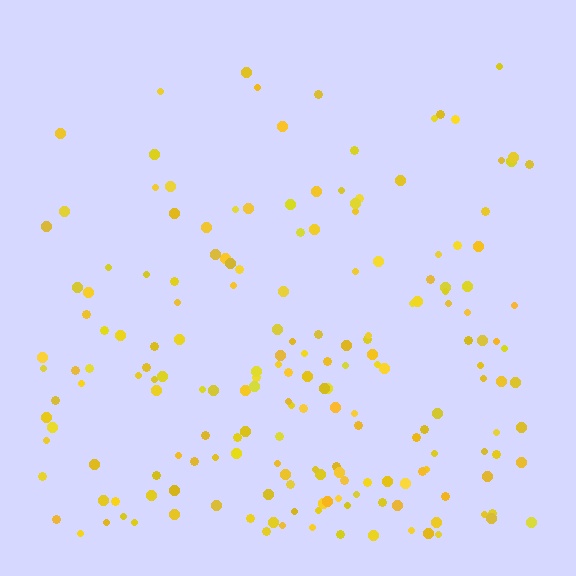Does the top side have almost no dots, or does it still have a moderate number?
Still a moderate number, just noticeably fewer than the bottom.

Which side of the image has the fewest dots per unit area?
The top.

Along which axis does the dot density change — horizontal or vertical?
Vertical.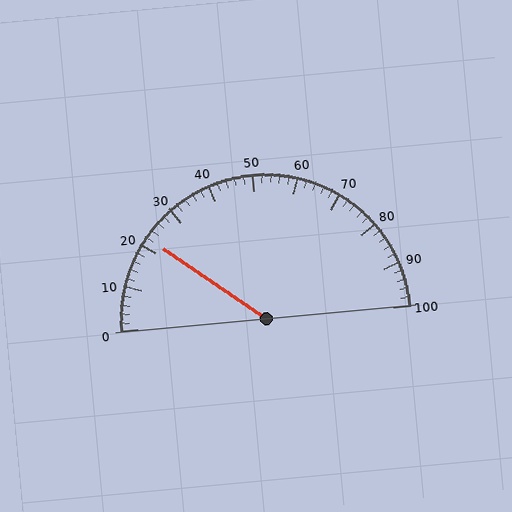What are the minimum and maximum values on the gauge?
The gauge ranges from 0 to 100.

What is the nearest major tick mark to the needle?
The nearest major tick mark is 20.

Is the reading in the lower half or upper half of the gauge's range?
The reading is in the lower half of the range (0 to 100).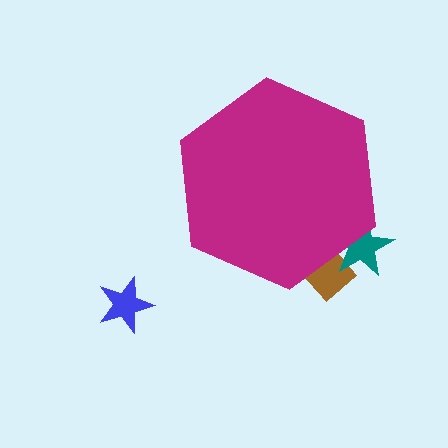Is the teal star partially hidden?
Yes, the teal star is partially hidden behind the magenta hexagon.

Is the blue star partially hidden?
No, the blue star is fully visible.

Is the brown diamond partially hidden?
Yes, the brown diamond is partially hidden behind the magenta hexagon.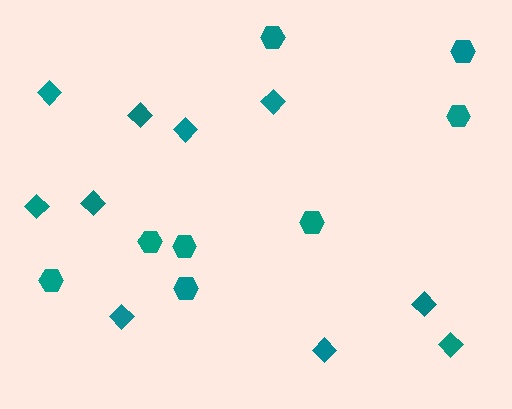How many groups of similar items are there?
There are 2 groups: one group of diamonds (10) and one group of hexagons (8).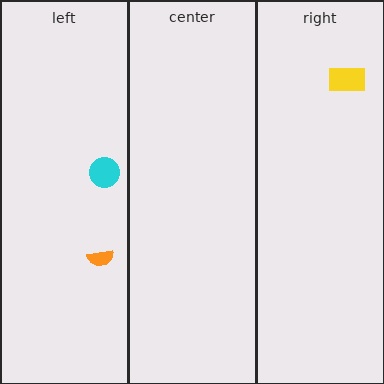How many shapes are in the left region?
2.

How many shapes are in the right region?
1.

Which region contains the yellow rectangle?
The right region.